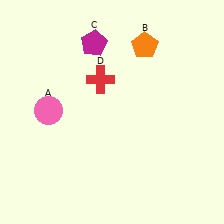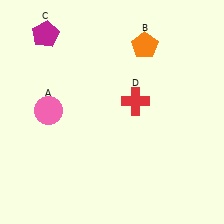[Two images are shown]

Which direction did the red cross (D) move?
The red cross (D) moved right.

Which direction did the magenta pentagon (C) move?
The magenta pentagon (C) moved left.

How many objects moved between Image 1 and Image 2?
2 objects moved between the two images.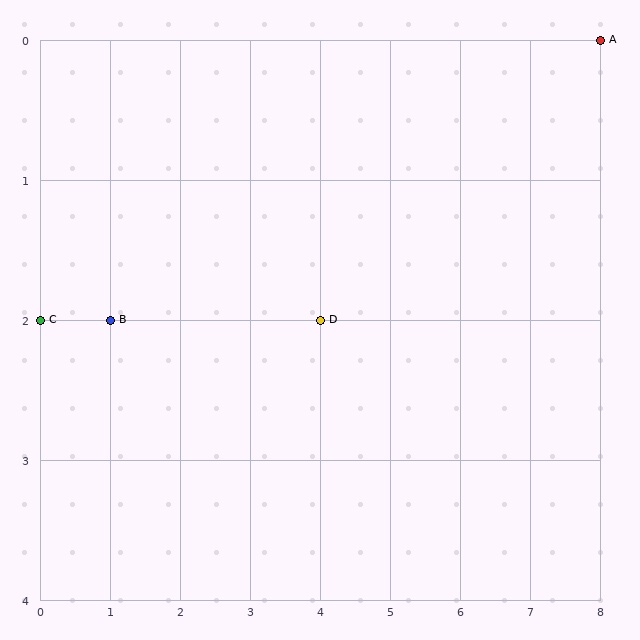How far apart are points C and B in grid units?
Points C and B are 1 column apart.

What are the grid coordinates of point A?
Point A is at grid coordinates (8, 0).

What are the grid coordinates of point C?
Point C is at grid coordinates (0, 2).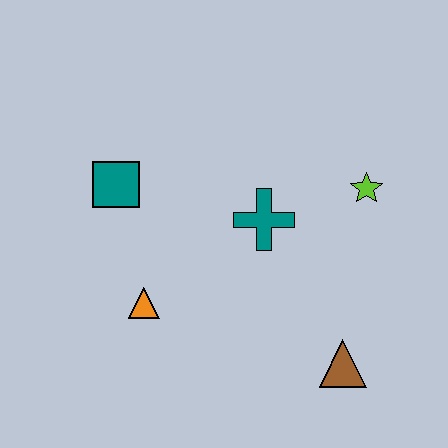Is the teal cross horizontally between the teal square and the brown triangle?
Yes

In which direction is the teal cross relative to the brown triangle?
The teal cross is above the brown triangle.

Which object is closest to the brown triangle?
The teal cross is closest to the brown triangle.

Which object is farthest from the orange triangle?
The lime star is farthest from the orange triangle.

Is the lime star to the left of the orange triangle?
No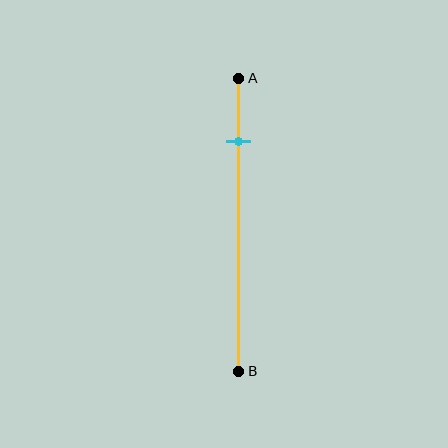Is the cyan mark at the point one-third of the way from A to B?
No, the mark is at about 20% from A, not at the 33% one-third point.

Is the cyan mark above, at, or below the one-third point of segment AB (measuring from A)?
The cyan mark is above the one-third point of segment AB.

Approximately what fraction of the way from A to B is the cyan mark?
The cyan mark is approximately 20% of the way from A to B.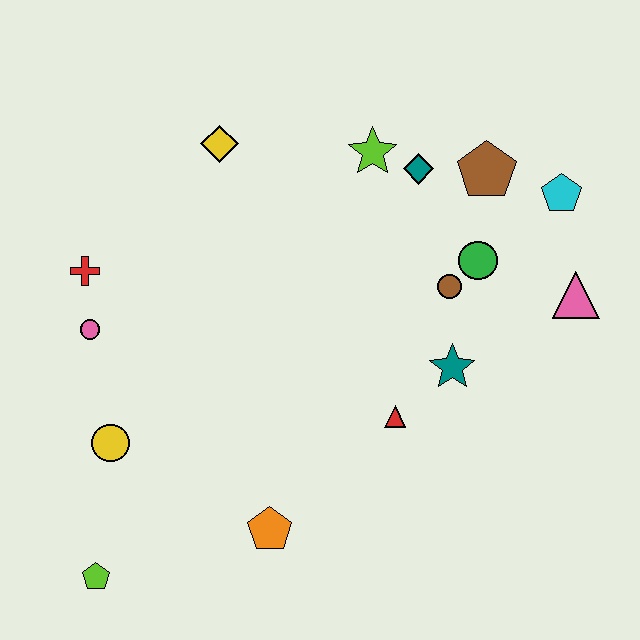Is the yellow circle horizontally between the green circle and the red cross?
Yes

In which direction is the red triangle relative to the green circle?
The red triangle is below the green circle.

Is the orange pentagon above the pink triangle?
No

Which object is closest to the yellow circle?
The pink circle is closest to the yellow circle.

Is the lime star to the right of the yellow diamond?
Yes